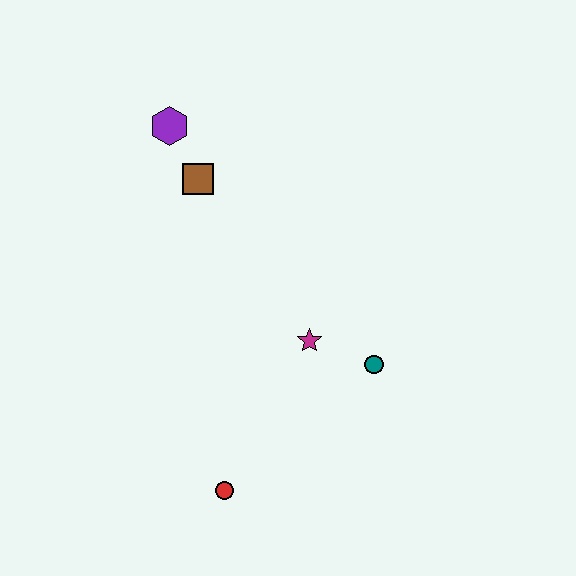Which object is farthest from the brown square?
The red circle is farthest from the brown square.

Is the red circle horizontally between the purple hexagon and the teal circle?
Yes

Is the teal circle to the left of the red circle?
No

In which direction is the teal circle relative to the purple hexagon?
The teal circle is below the purple hexagon.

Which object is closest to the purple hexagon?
The brown square is closest to the purple hexagon.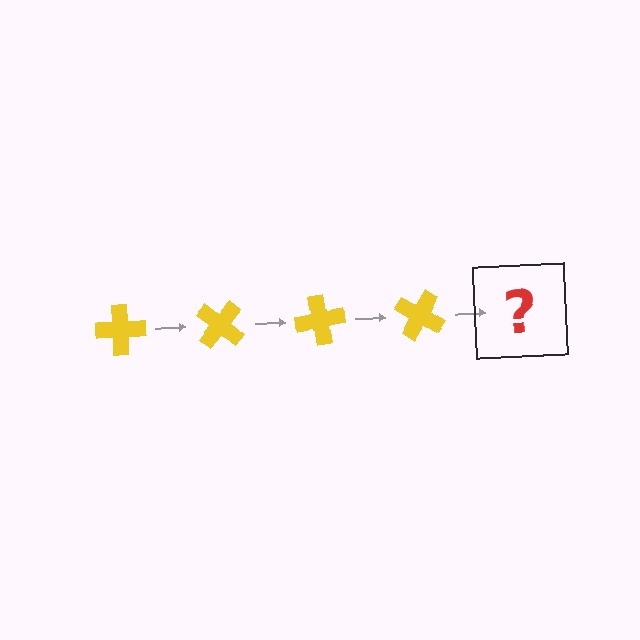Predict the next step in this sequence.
The next step is a yellow cross rotated 160 degrees.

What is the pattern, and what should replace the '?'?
The pattern is that the cross rotates 40 degrees each step. The '?' should be a yellow cross rotated 160 degrees.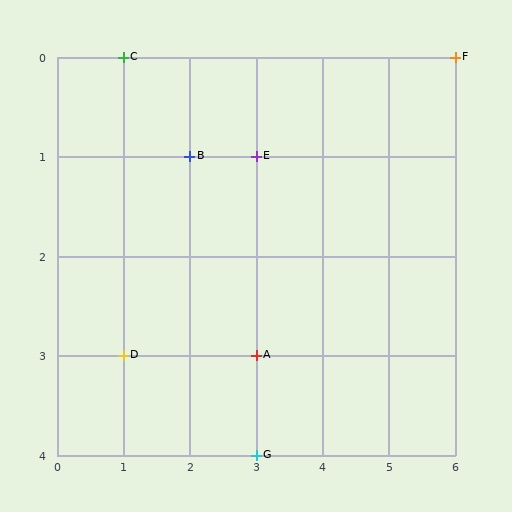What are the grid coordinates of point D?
Point D is at grid coordinates (1, 3).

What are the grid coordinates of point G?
Point G is at grid coordinates (3, 4).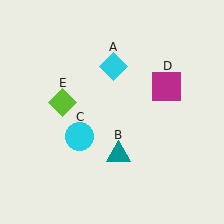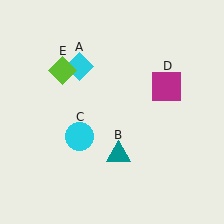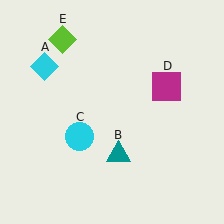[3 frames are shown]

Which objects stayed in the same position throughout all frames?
Teal triangle (object B) and cyan circle (object C) and magenta square (object D) remained stationary.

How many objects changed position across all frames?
2 objects changed position: cyan diamond (object A), lime diamond (object E).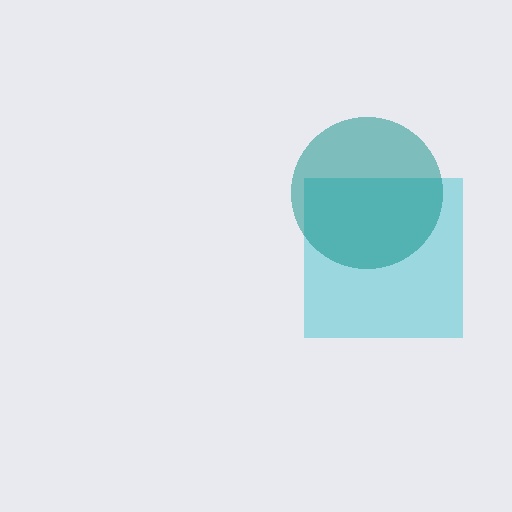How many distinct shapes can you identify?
There are 2 distinct shapes: a cyan square, a teal circle.